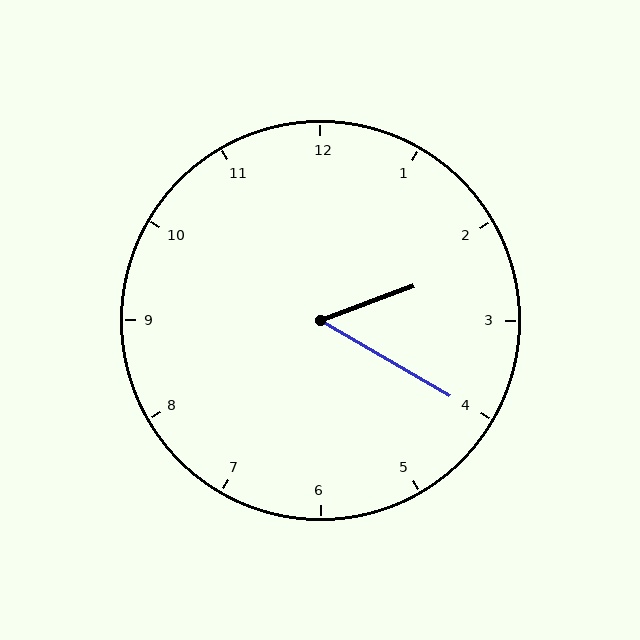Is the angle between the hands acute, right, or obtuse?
It is acute.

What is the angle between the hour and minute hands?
Approximately 50 degrees.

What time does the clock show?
2:20.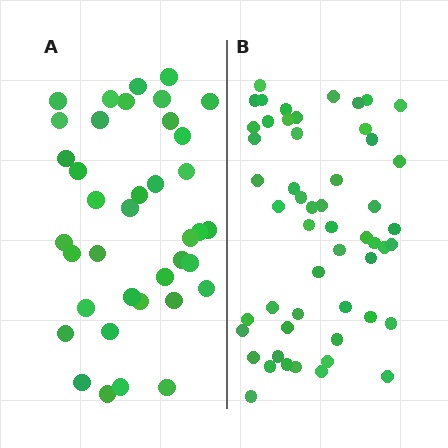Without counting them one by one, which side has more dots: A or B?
Region B (the right region) has more dots.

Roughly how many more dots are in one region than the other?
Region B has approximately 15 more dots than region A.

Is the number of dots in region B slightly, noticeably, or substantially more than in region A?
Region B has noticeably more, but not dramatically so. The ratio is roughly 1.4 to 1.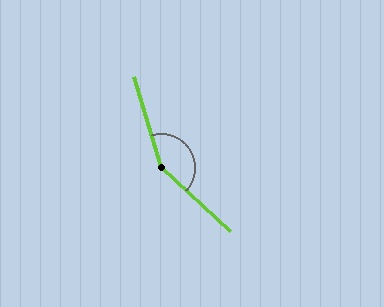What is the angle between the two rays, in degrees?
Approximately 149 degrees.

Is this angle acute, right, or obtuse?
It is obtuse.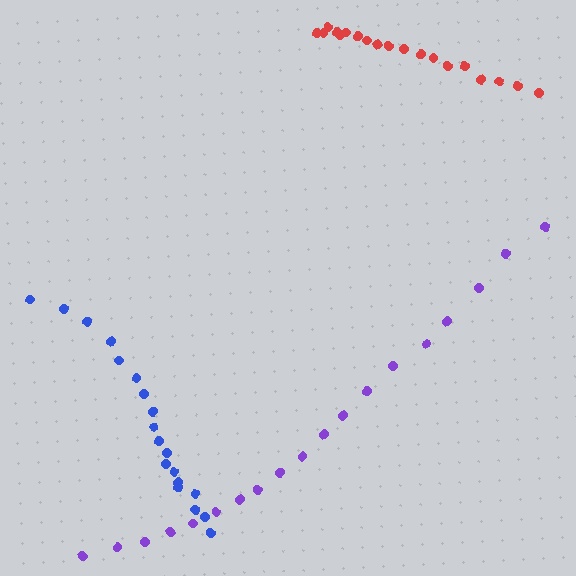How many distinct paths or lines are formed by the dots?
There are 3 distinct paths.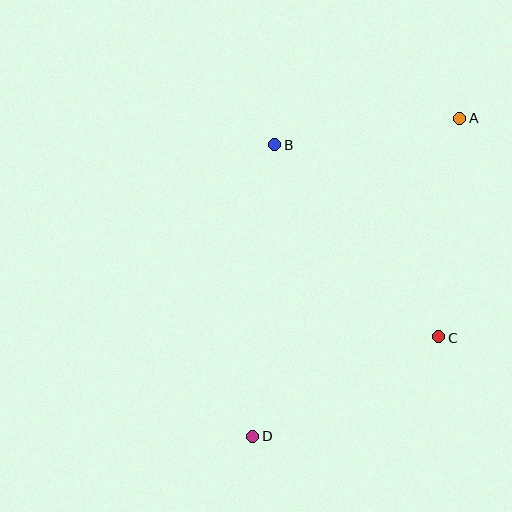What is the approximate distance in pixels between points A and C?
The distance between A and C is approximately 221 pixels.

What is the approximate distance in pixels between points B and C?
The distance between B and C is approximately 253 pixels.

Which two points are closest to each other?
Points A and B are closest to each other.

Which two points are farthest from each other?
Points A and D are farthest from each other.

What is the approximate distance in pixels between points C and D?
The distance between C and D is approximately 211 pixels.